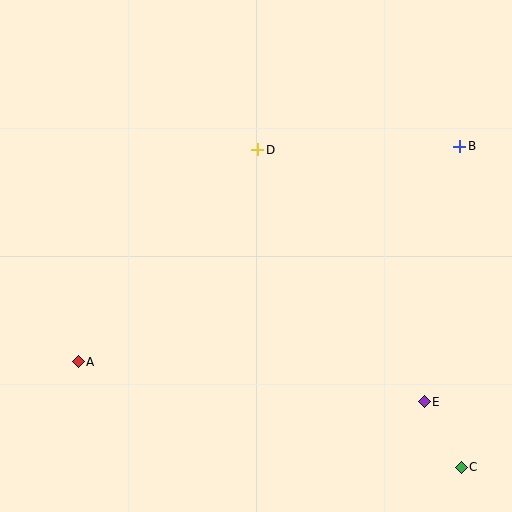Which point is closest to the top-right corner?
Point B is closest to the top-right corner.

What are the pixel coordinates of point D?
Point D is at (258, 150).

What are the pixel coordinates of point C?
Point C is at (461, 467).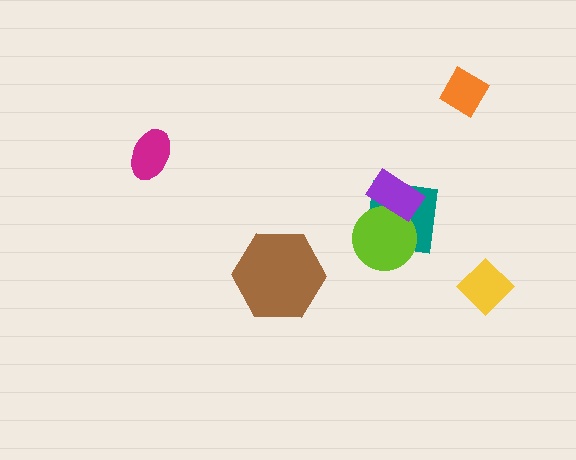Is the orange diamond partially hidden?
No, no other shape covers it.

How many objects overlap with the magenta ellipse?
0 objects overlap with the magenta ellipse.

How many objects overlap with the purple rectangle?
2 objects overlap with the purple rectangle.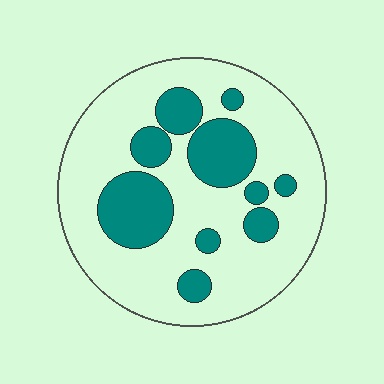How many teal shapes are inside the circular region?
10.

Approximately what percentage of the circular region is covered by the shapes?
Approximately 25%.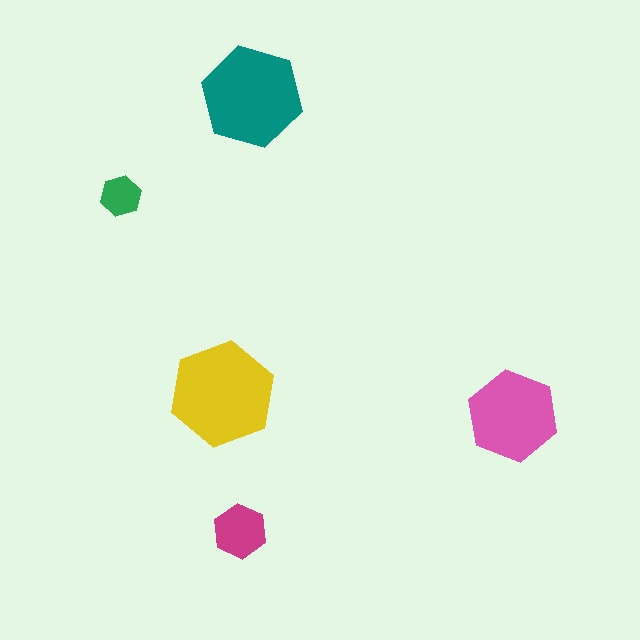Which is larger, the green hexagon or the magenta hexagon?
The magenta one.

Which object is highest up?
The teal hexagon is topmost.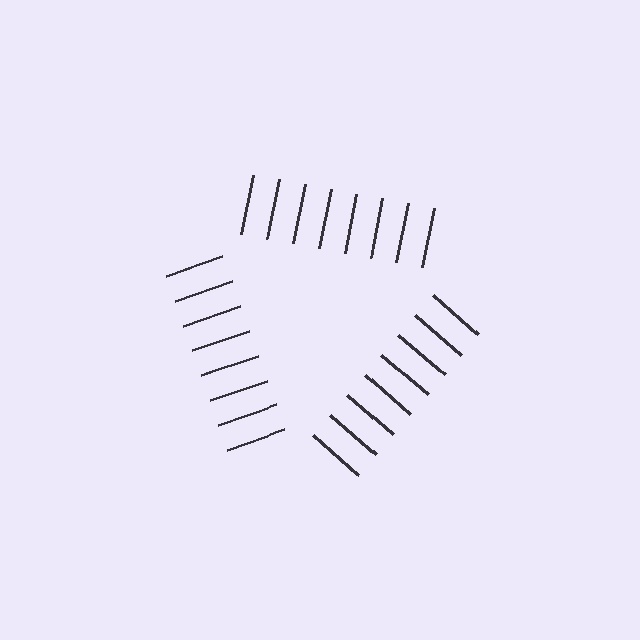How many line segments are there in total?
24 — 8 along each of the 3 edges.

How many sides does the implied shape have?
3 sides — the line-ends trace a triangle.